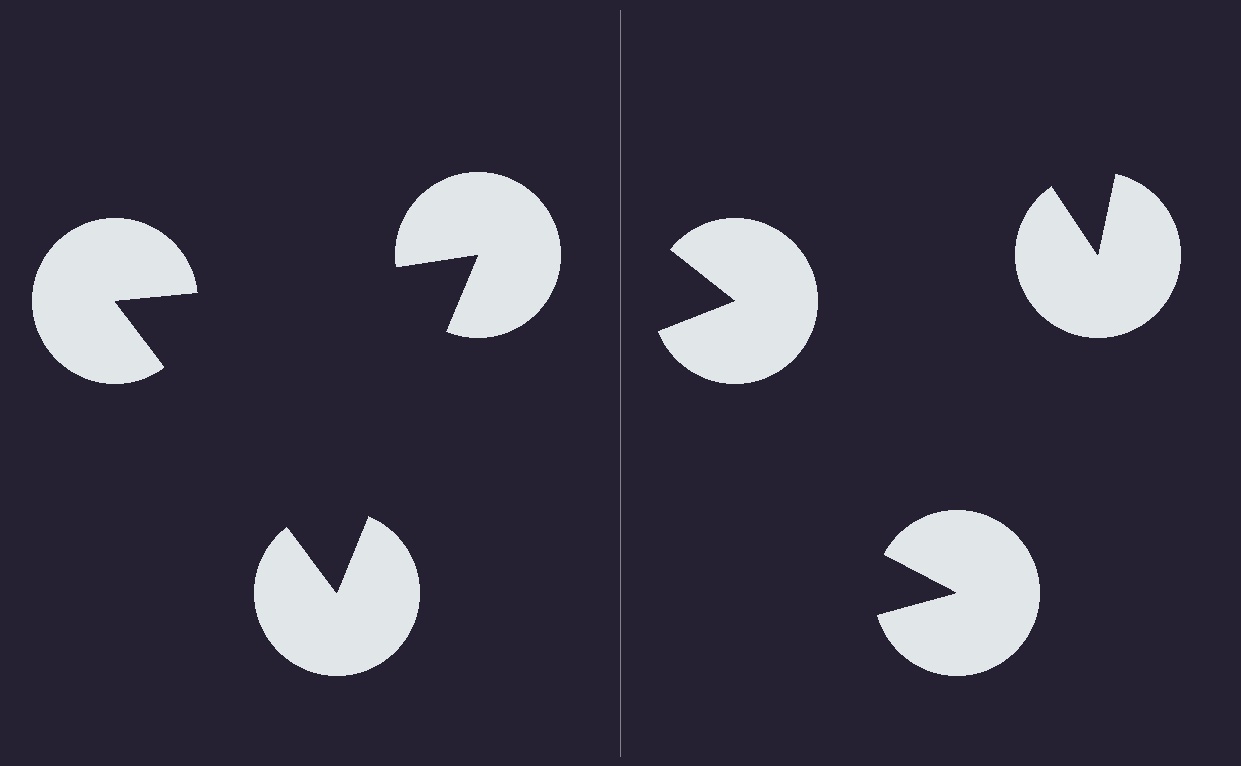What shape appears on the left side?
An illusory triangle.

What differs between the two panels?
The pac-man discs are positioned identically on both sides; only the wedge orientations differ. On the left they align to a triangle; on the right they are misaligned.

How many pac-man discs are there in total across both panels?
6 — 3 on each side.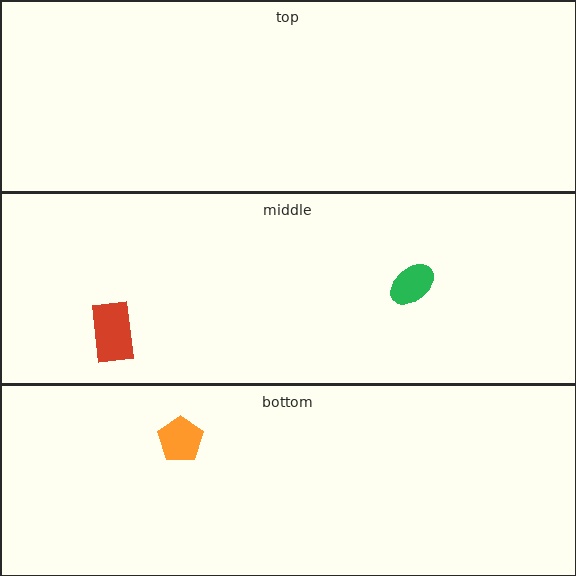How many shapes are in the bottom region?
1.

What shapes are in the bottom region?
The orange pentagon.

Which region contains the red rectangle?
The middle region.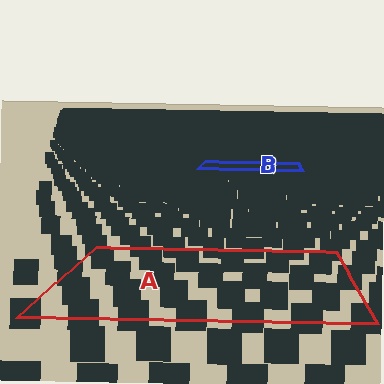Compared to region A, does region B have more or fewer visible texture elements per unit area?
Region B has more texture elements per unit area — they are packed more densely because it is farther away.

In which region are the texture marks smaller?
The texture marks are smaller in region B, because it is farther away.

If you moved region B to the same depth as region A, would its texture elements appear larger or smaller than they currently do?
They would appear larger. At a closer depth, the same texture elements are projected at a bigger on-screen size.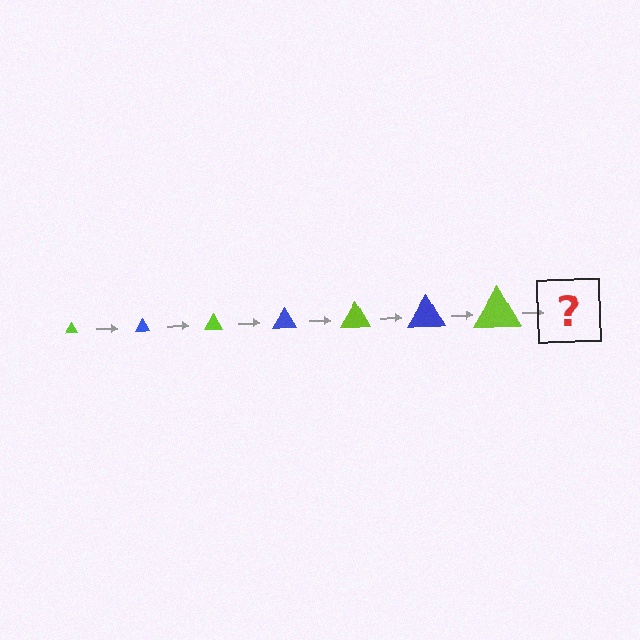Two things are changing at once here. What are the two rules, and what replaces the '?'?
The two rules are that the triangle grows larger each step and the color cycles through lime and blue. The '?' should be a blue triangle, larger than the previous one.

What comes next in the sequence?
The next element should be a blue triangle, larger than the previous one.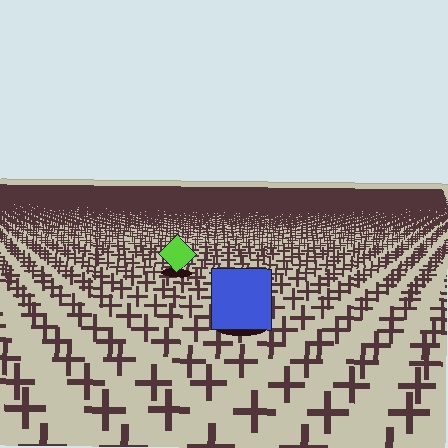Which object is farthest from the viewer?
The lime diamond is farthest from the viewer. It appears smaller and the ground texture around it is denser.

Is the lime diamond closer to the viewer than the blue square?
No. The blue square is closer — you can tell from the texture gradient: the ground texture is coarser near it.